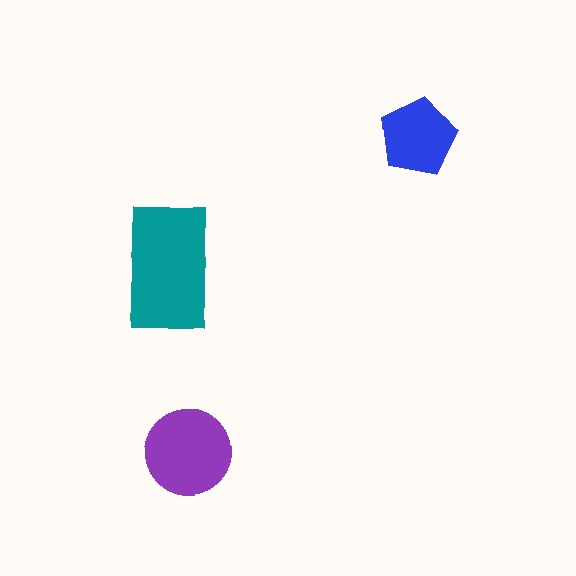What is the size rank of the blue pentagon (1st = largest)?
3rd.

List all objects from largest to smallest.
The teal rectangle, the purple circle, the blue pentagon.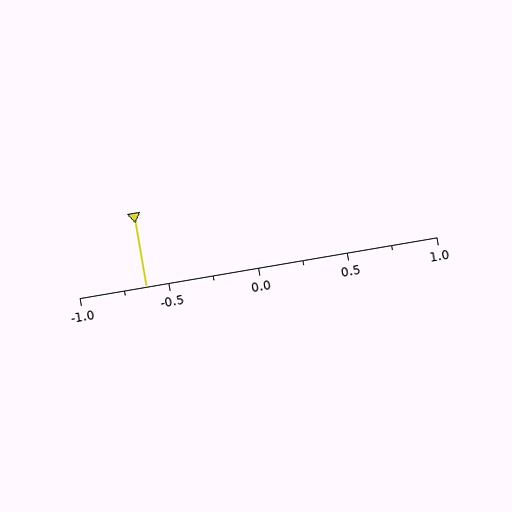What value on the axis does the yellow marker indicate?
The marker indicates approximately -0.62.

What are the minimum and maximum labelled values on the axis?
The axis runs from -1.0 to 1.0.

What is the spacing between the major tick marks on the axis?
The major ticks are spaced 0.5 apart.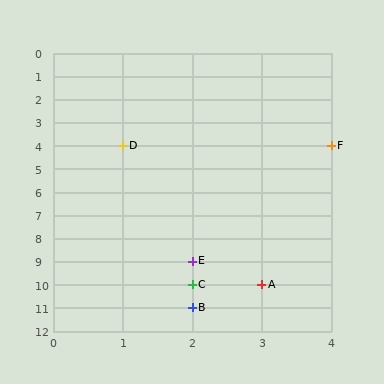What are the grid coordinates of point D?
Point D is at grid coordinates (1, 4).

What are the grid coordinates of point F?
Point F is at grid coordinates (4, 4).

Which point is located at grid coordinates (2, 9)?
Point E is at (2, 9).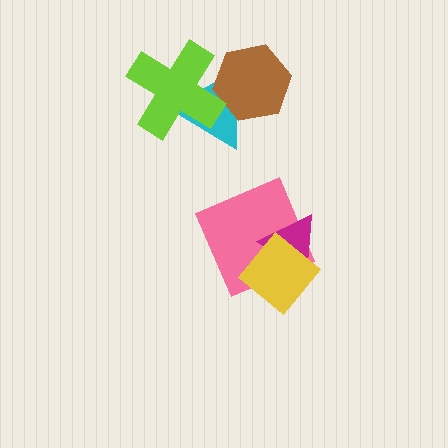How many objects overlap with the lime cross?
2 objects overlap with the lime cross.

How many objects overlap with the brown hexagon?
2 objects overlap with the brown hexagon.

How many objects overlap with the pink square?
2 objects overlap with the pink square.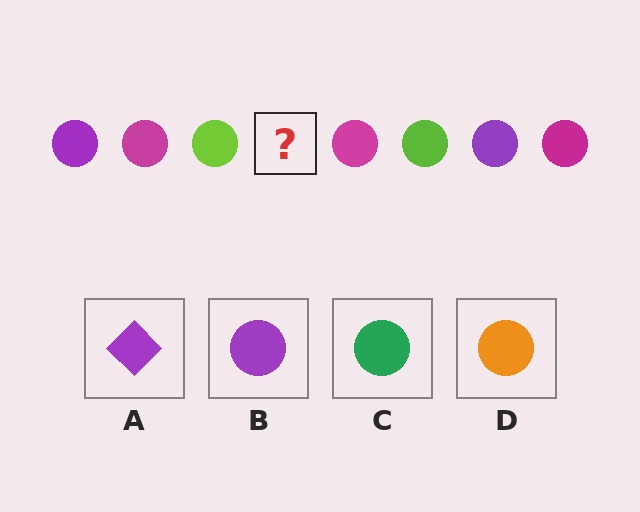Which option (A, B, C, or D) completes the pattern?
B.